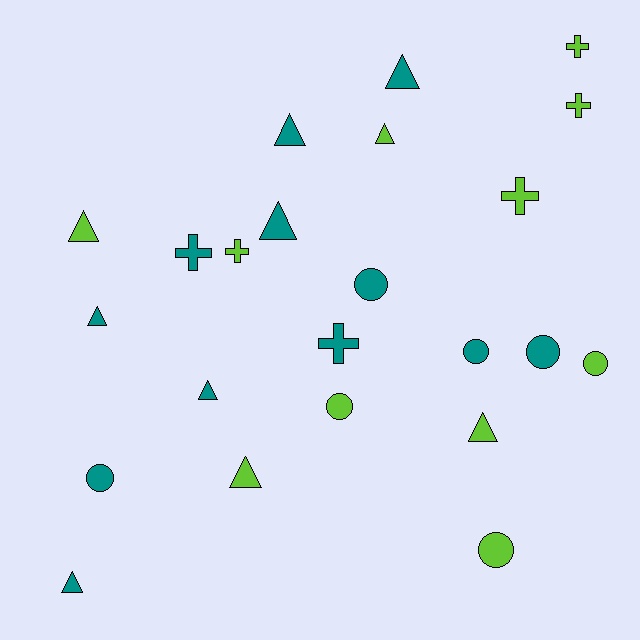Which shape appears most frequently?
Triangle, with 10 objects.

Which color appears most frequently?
Teal, with 12 objects.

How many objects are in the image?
There are 23 objects.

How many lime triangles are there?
There are 4 lime triangles.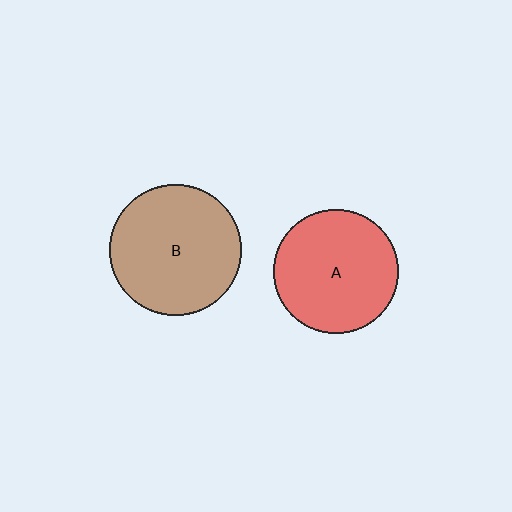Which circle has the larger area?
Circle B (brown).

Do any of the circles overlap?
No, none of the circles overlap.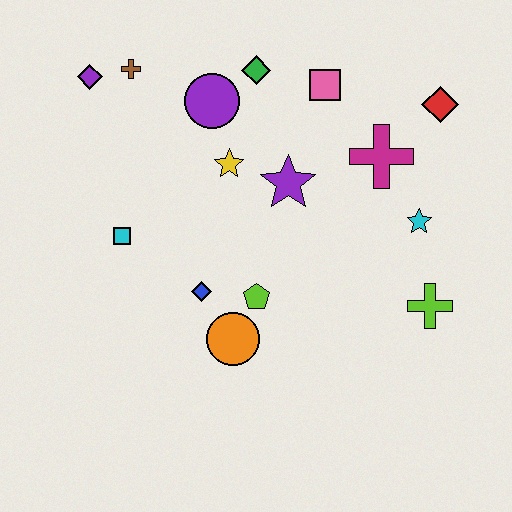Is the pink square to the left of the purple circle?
No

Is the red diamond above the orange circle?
Yes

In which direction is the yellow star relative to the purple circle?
The yellow star is below the purple circle.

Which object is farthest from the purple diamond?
The lime cross is farthest from the purple diamond.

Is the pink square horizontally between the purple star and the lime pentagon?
No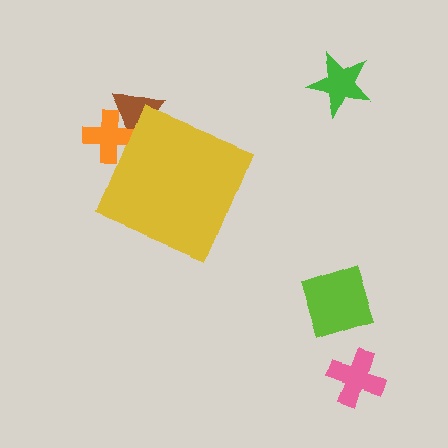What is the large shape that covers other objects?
A yellow diamond.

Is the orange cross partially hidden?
Yes, the orange cross is partially hidden behind the yellow diamond.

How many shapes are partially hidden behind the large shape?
2 shapes are partially hidden.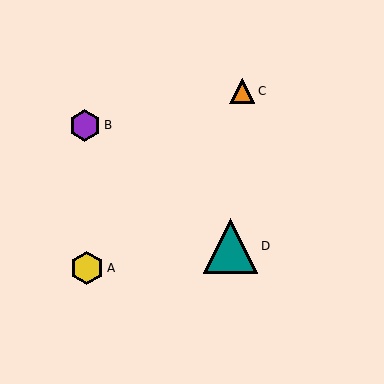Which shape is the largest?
The teal triangle (labeled D) is the largest.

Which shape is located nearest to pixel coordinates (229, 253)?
The teal triangle (labeled D) at (231, 246) is nearest to that location.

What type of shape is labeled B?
Shape B is a purple hexagon.